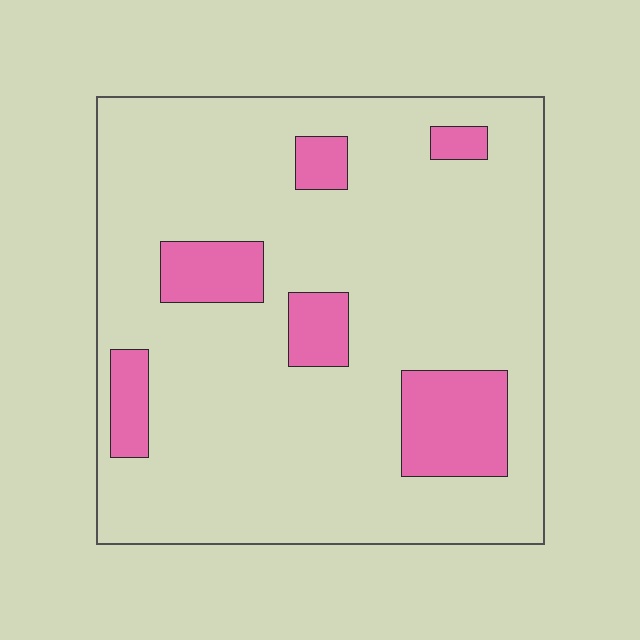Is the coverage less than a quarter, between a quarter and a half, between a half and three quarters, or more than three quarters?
Less than a quarter.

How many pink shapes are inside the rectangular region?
6.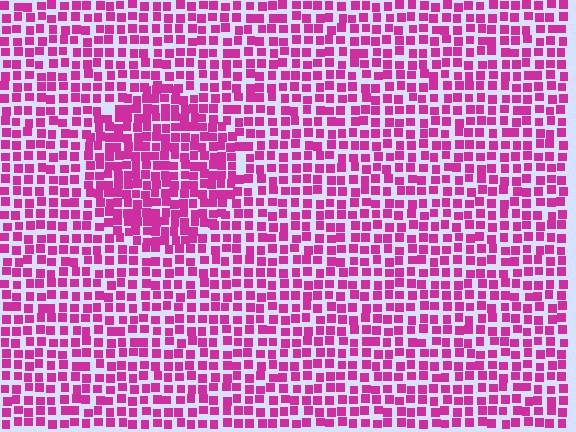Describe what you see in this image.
The image contains small magenta elements arranged at two different densities. A circle-shaped region is visible where the elements are more densely packed than the surrounding area.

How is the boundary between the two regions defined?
The boundary is defined by a change in element density (approximately 1.5x ratio). All elements are the same color, size, and shape.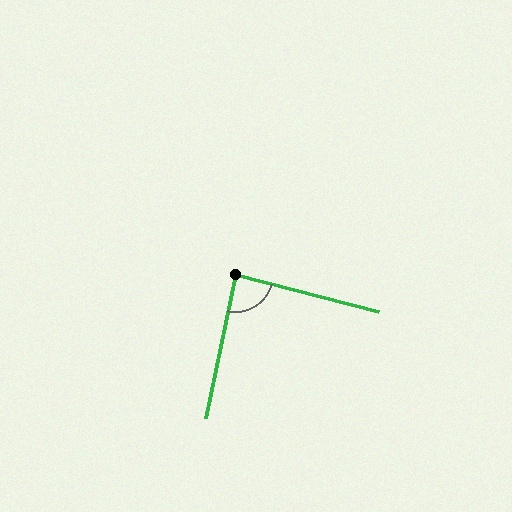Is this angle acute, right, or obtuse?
It is approximately a right angle.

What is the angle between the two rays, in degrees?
Approximately 87 degrees.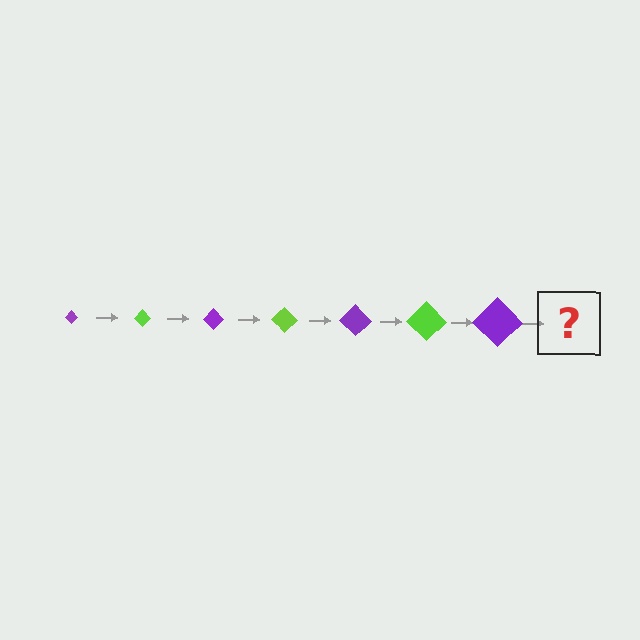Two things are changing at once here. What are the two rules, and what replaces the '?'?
The two rules are that the diamond grows larger each step and the color cycles through purple and lime. The '?' should be a lime diamond, larger than the previous one.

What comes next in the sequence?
The next element should be a lime diamond, larger than the previous one.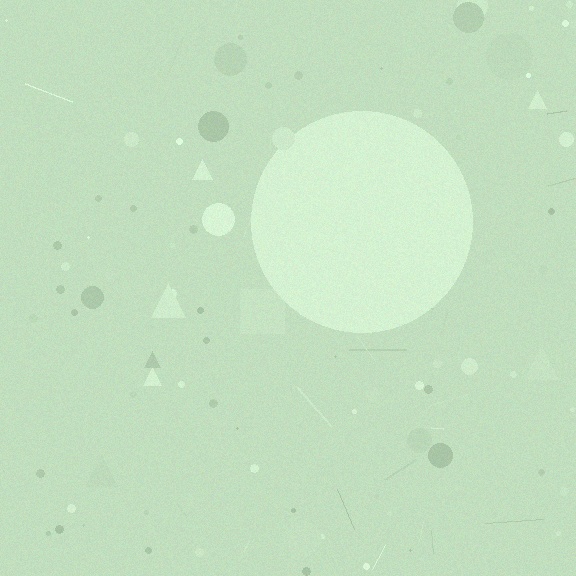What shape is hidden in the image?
A circle is hidden in the image.